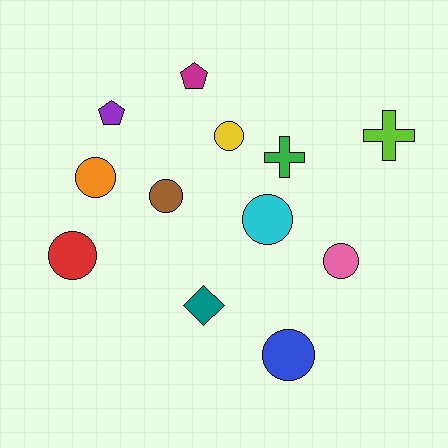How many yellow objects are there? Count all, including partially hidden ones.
There is 1 yellow object.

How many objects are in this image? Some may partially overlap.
There are 12 objects.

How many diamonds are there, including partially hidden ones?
There is 1 diamond.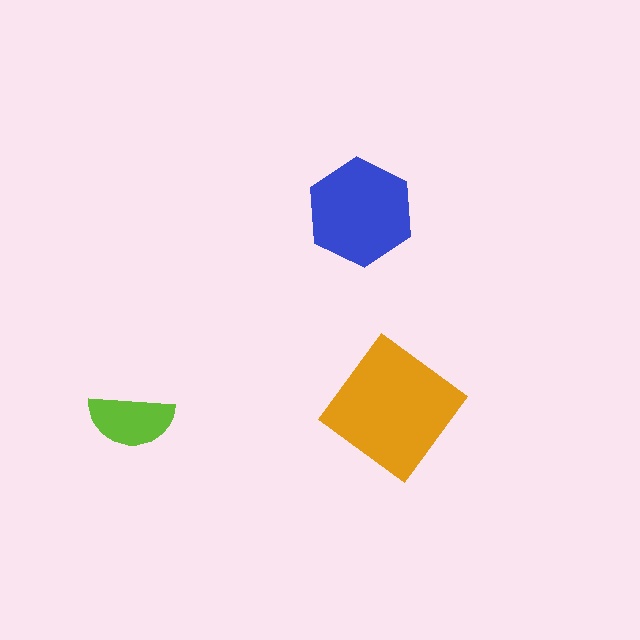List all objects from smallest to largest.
The lime semicircle, the blue hexagon, the orange diamond.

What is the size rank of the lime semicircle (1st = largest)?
3rd.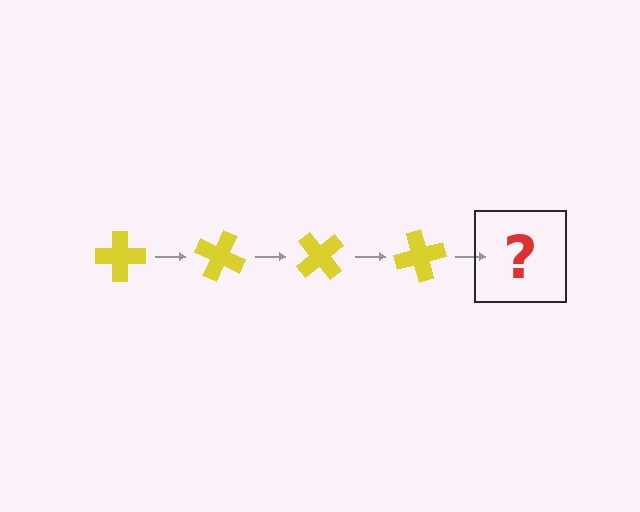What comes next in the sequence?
The next element should be a yellow cross rotated 100 degrees.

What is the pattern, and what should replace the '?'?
The pattern is that the cross rotates 25 degrees each step. The '?' should be a yellow cross rotated 100 degrees.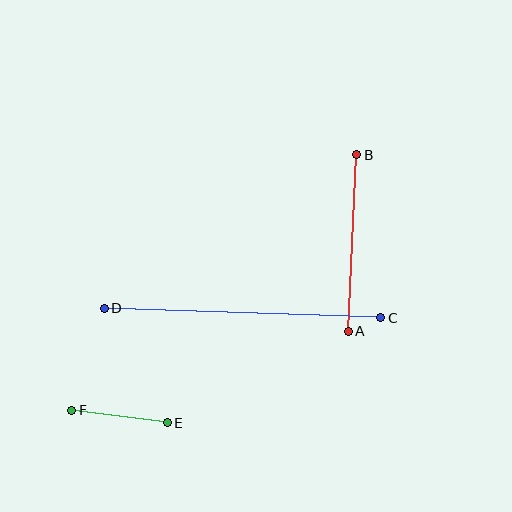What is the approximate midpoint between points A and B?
The midpoint is at approximately (353, 243) pixels.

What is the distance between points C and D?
The distance is approximately 276 pixels.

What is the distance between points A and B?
The distance is approximately 177 pixels.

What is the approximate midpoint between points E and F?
The midpoint is at approximately (119, 417) pixels.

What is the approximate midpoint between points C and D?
The midpoint is at approximately (242, 313) pixels.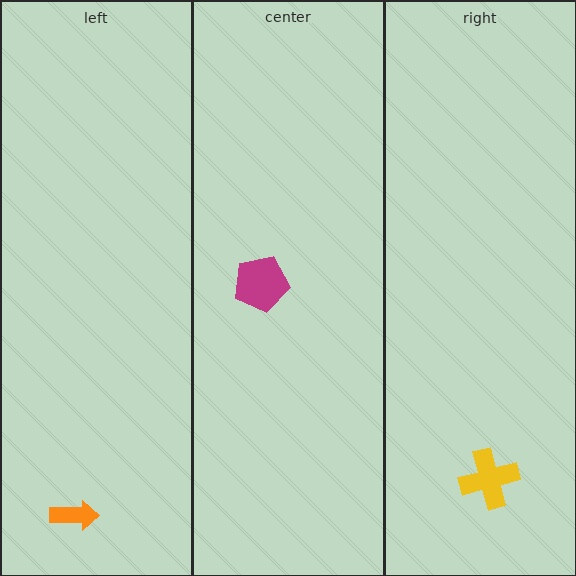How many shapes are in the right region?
1.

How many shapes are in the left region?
1.